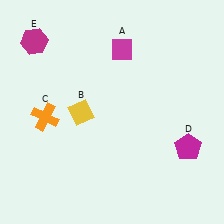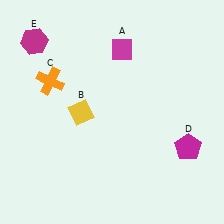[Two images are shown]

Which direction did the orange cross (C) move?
The orange cross (C) moved up.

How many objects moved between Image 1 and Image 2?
1 object moved between the two images.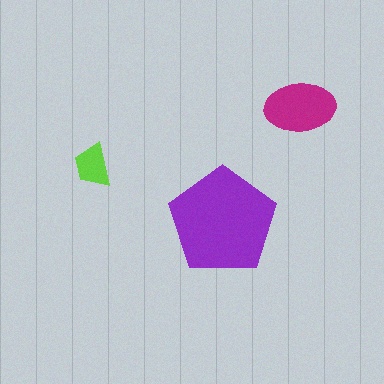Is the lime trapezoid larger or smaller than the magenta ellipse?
Smaller.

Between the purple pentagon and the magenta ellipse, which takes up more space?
The purple pentagon.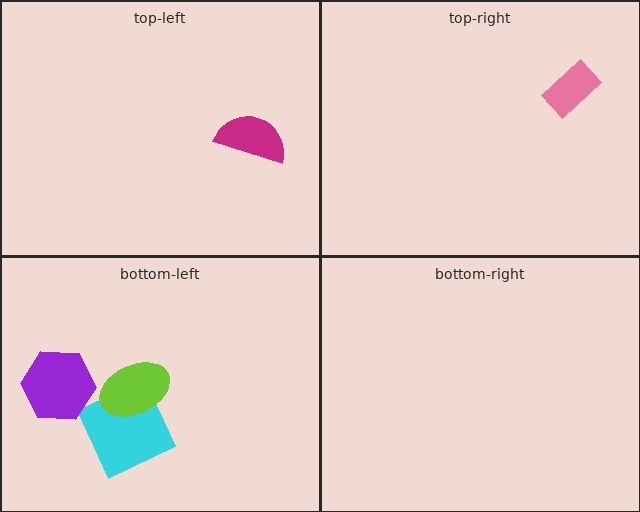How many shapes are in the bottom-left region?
3.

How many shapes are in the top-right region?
1.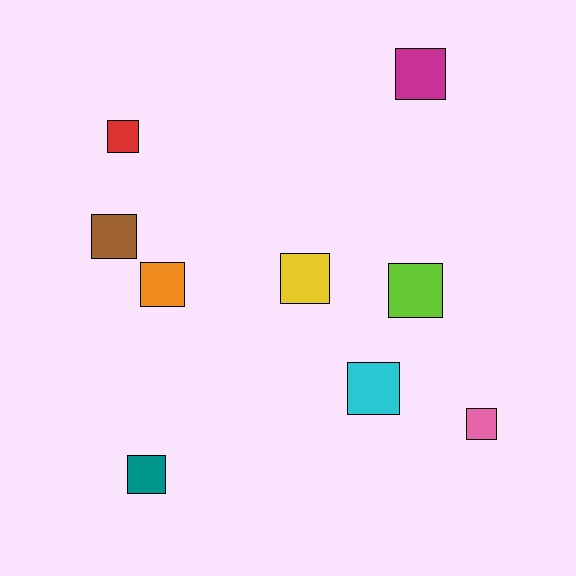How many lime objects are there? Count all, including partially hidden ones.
There is 1 lime object.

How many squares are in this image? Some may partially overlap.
There are 9 squares.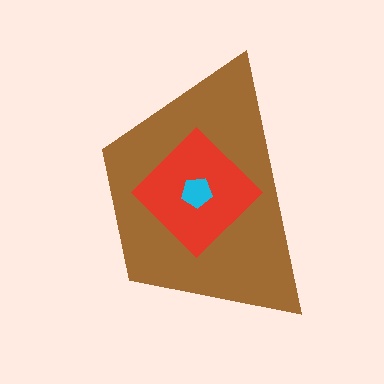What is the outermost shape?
The brown trapezoid.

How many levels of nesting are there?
3.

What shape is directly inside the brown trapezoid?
The red diamond.